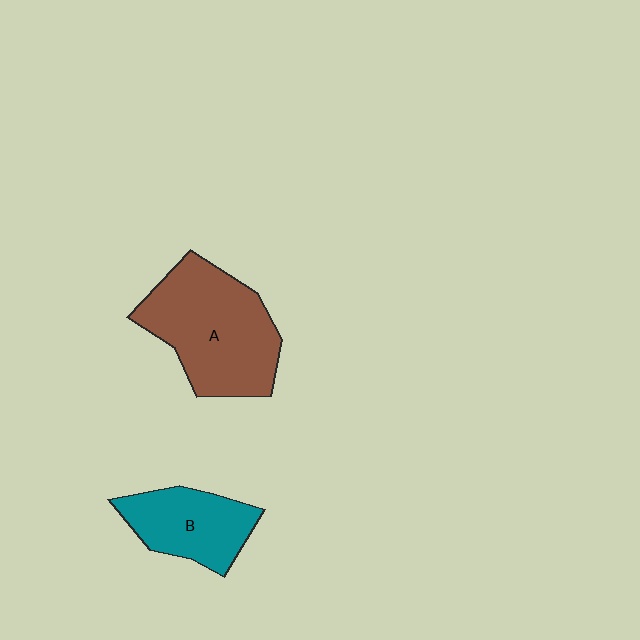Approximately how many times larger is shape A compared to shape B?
Approximately 1.7 times.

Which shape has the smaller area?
Shape B (teal).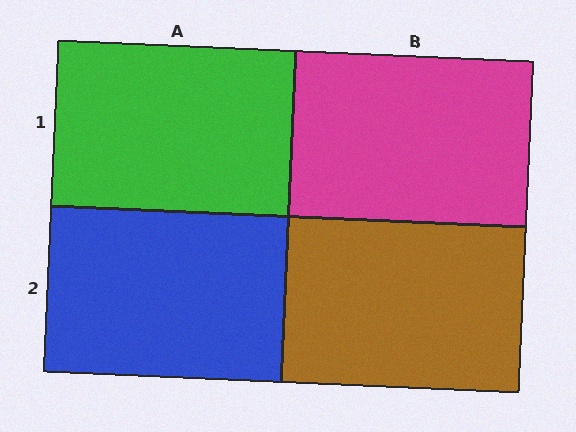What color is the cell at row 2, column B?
Brown.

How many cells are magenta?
1 cell is magenta.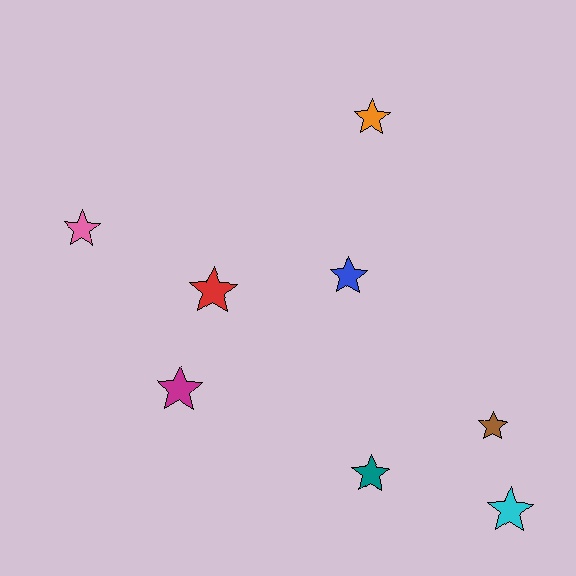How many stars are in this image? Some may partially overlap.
There are 8 stars.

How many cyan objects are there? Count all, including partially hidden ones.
There is 1 cyan object.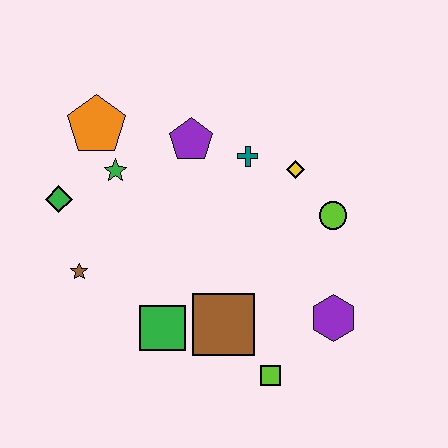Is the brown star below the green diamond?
Yes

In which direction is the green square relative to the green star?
The green square is below the green star.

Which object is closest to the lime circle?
The yellow diamond is closest to the lime circle.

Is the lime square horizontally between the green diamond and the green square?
No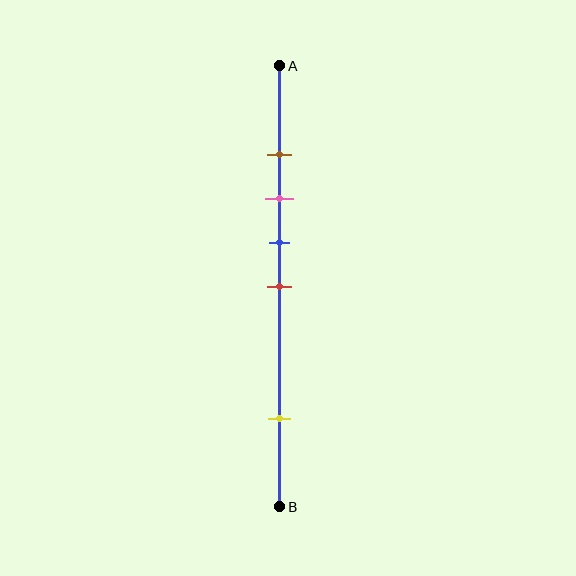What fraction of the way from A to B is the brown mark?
The brown mark is approximately 20% (0.2) of the way from A to B.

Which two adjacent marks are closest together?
The brown and pink marks are the closest adjacent pair.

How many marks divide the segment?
There are 5 marks dividing the segment.